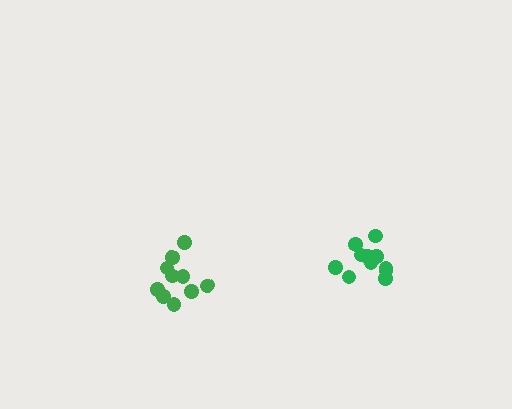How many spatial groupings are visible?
There are 2 spatial groupings.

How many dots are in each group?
Group 1: 12 dots, Group 2: 10 dots (22 total).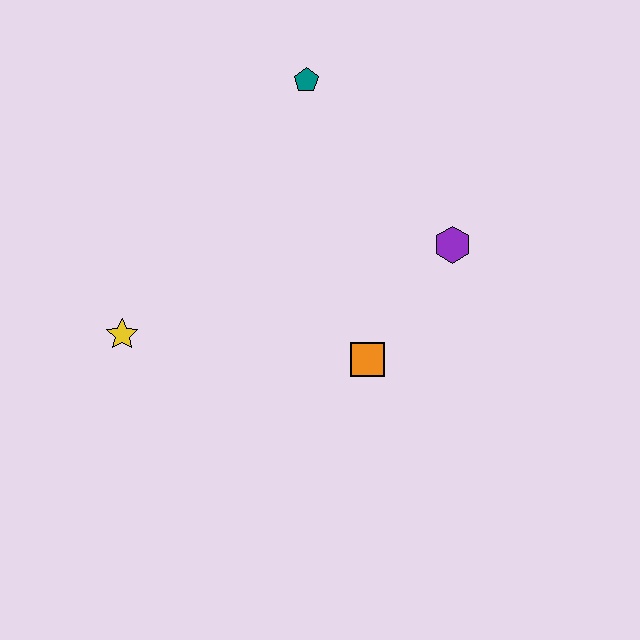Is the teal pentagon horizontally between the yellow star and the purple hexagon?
Yes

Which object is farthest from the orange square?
The teal pentagon is farthest from the orange square.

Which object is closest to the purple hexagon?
The orange square is closest to the purple hexagon.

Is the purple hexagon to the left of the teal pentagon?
No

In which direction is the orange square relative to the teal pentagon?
The orange square is below the teal pentagon.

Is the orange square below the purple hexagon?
Yes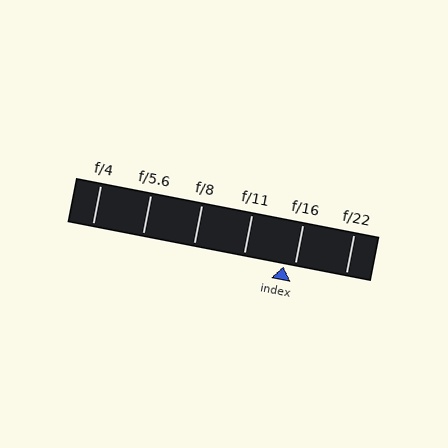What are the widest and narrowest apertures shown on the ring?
The widest aperture shown is f/4 and the narrowest is f/22.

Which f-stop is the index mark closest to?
The index mark is closest to f/16.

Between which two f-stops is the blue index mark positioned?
The index mark is between f/11 and f/16.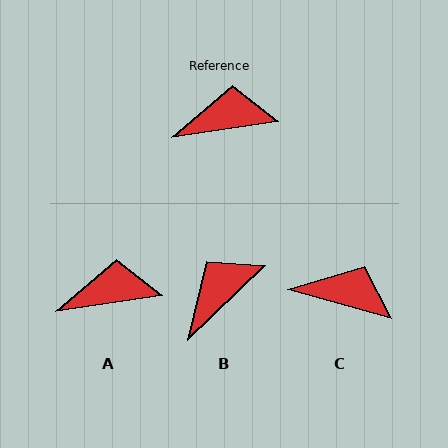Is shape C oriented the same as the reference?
No, it is off by about 24 degrees.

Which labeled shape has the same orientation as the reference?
A.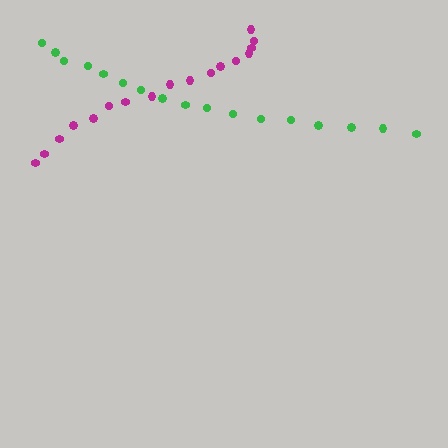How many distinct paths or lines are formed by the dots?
There are 2 distinct paths.